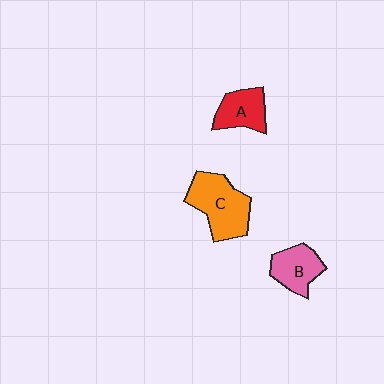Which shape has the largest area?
Shape C (orange).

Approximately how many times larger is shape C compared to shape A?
Approximately 1.6 times.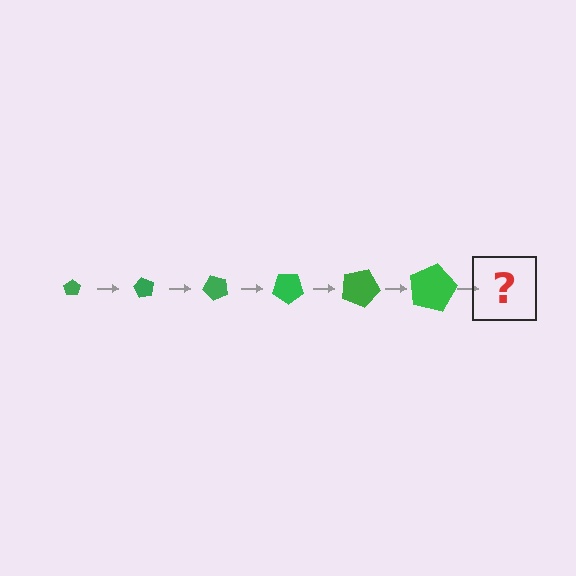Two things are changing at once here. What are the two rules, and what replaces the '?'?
The two rules are that the pentagon grows larger each step and it rotates 60 degrees each step. The '?' should be a pentagon, larger than the previous one and rotated 360 degrees from the start.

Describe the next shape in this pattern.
It should be a pentagon, larger than the previous one and rotated 360 degrees from the start.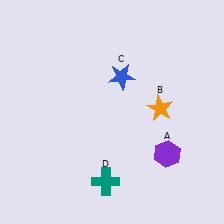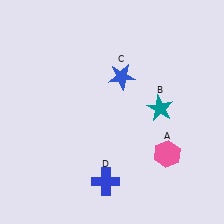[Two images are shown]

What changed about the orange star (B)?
In Image 1, B is orange. In Image 2, it changed to teal.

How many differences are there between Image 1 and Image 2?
There are 3 differences between the two images.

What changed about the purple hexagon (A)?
In Image 1, A is purple. In Image 2, it changed to pink.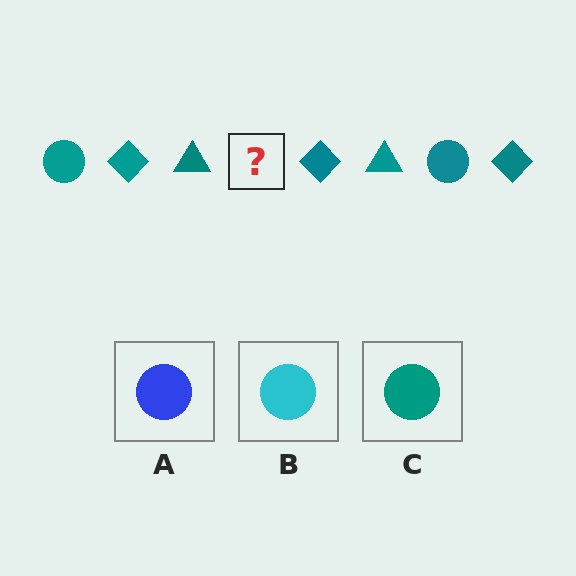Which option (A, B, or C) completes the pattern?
C.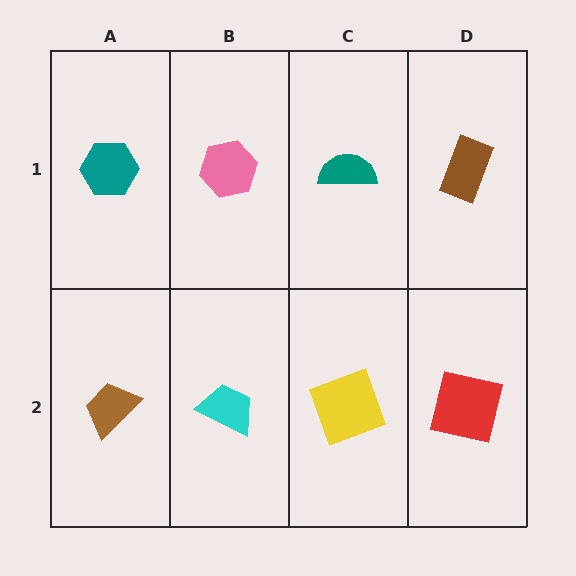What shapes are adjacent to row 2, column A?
A teal hexagon (row 1, column A), a cyan trapezoid (row 2, column B).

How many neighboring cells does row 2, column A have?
2.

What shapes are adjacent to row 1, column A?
A brown trapezoid (row 2, column A), a pink hexagon (row 1, column B).